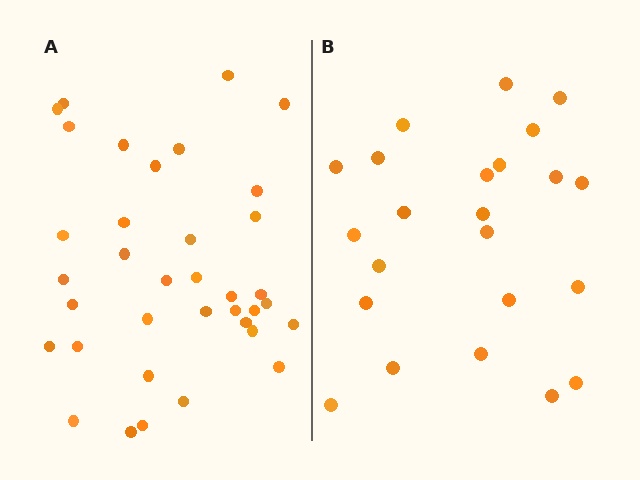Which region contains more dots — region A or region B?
Region A (the left region) has more dots.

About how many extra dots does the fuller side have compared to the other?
Region A has approximately 15 more dots than region B.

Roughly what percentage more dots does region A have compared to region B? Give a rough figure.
About 55% more.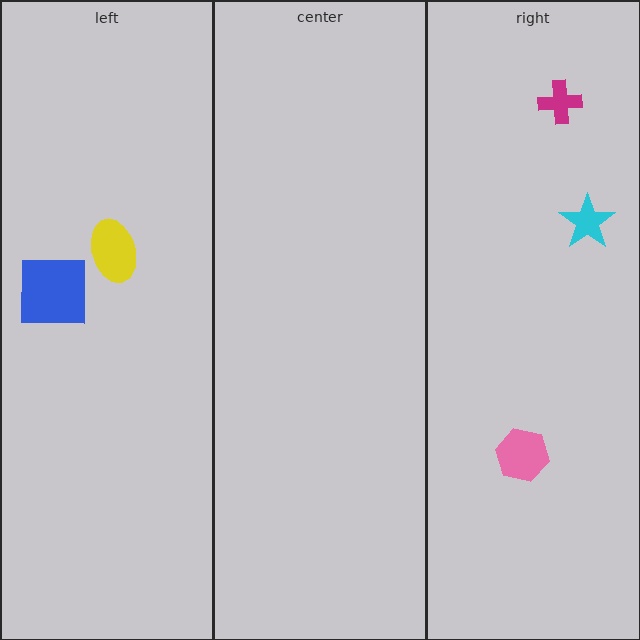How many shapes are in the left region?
2.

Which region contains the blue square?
The left region.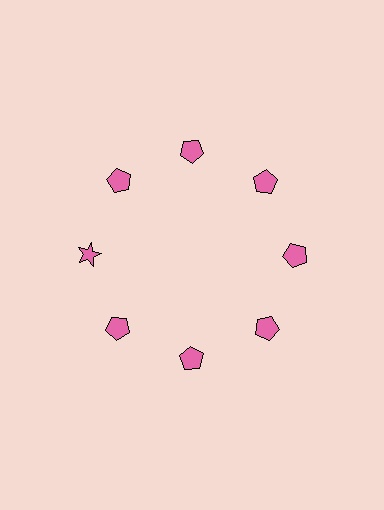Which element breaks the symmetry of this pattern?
The pink star at roughly the 9 o'clock position breaks the symmetry. All other shapes are pink pentagons.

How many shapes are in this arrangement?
There are 8 shapes arranged in a ring pattern.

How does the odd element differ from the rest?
It has a different shape: star instead of pentagon.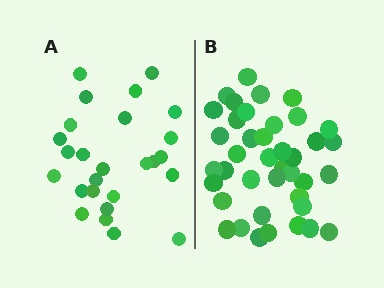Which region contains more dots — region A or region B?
Region B (the right region) has more dots.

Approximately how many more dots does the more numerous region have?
Region B has approximately 15 more dots than region A.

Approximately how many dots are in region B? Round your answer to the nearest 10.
About 40 dots.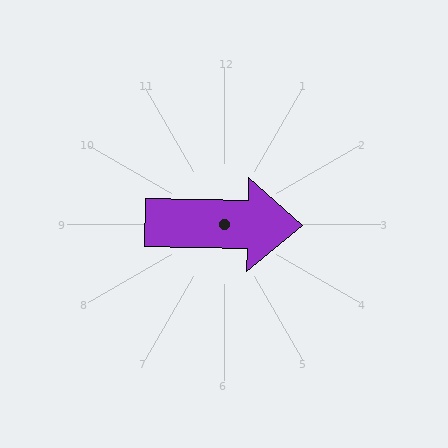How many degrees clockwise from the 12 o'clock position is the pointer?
Approximately 91 degrees.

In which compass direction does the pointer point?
East.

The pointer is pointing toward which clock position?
Roughly 3 o'clock.